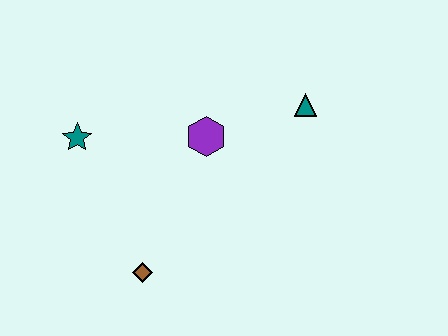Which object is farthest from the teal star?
The teal triangle is farthest from the teal star.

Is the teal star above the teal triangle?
No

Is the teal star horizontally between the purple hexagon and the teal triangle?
No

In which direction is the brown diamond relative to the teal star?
The brown diamond is below the teal star.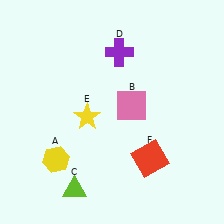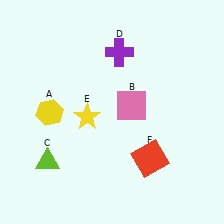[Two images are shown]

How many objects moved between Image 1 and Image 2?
2 objects moved between the two images.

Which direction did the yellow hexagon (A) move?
The yellow hexagon (A) moved up.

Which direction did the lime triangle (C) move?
The lime triangle (C) moved up.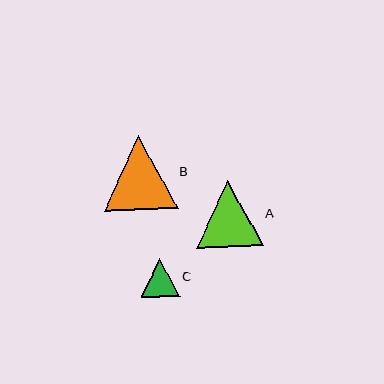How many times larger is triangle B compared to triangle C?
Triangle B is approximately 1.9 times the size of triangle C.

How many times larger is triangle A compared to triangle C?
Triangle A is approximately 1.8 times the size of triangle C.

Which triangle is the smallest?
Triangle C is the smallest with a size of approximately 38 pixels.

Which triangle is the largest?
Triangle B is the largest with a size of approximately 74 pixels.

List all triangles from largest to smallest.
From largest to smallest: B, A, C.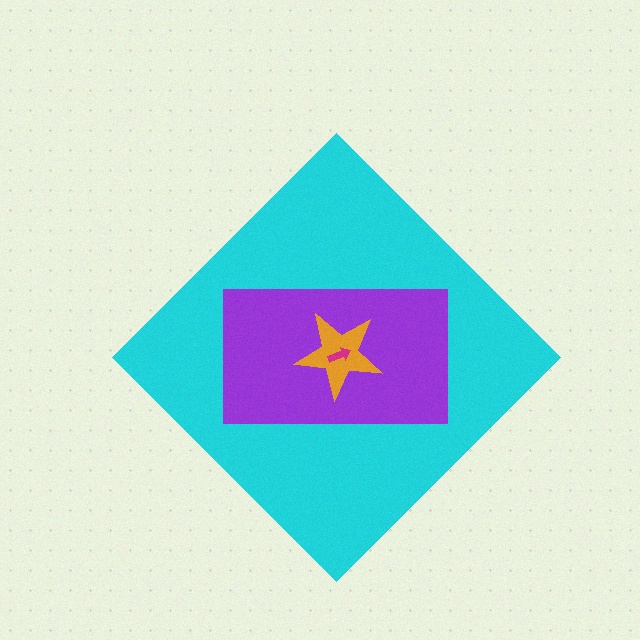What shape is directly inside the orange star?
The magenta arrow.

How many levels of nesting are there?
4.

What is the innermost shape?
The magenta arrow.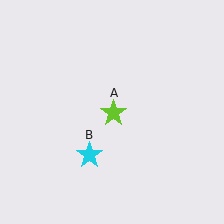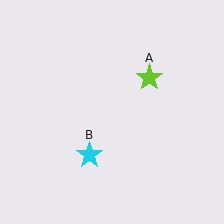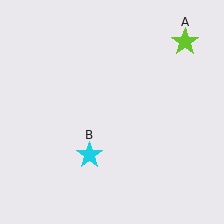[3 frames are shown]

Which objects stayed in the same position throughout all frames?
Cyan star (object B) remained stationary.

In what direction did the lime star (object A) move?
The lime star (object A) moved up and to the right.